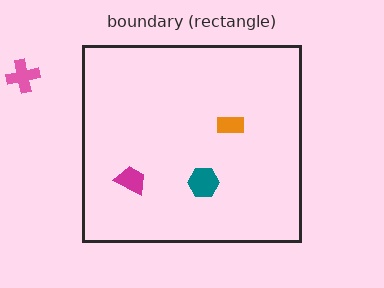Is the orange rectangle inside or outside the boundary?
Inside.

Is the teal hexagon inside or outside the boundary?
Inside.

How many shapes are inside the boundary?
3 inside, 1 outside.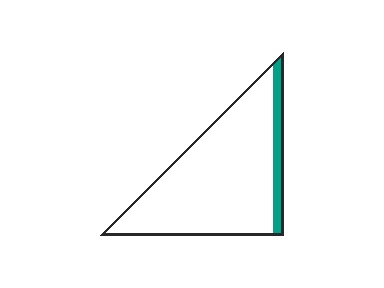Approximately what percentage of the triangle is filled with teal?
Approximately 10%.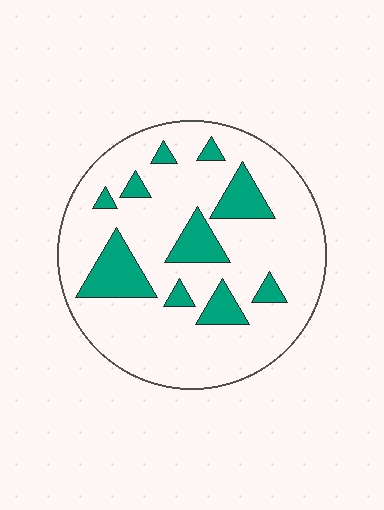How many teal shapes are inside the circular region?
10.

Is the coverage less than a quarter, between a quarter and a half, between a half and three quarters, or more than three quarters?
Less than a quarter.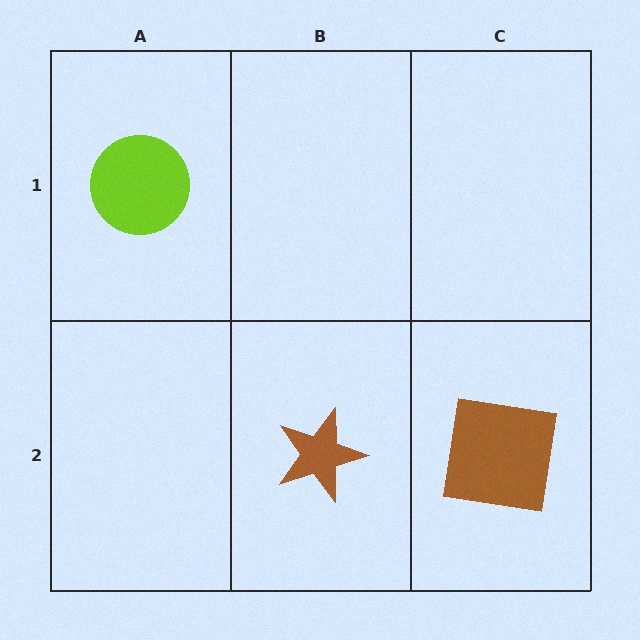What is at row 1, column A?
A lime circle.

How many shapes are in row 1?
1 shape.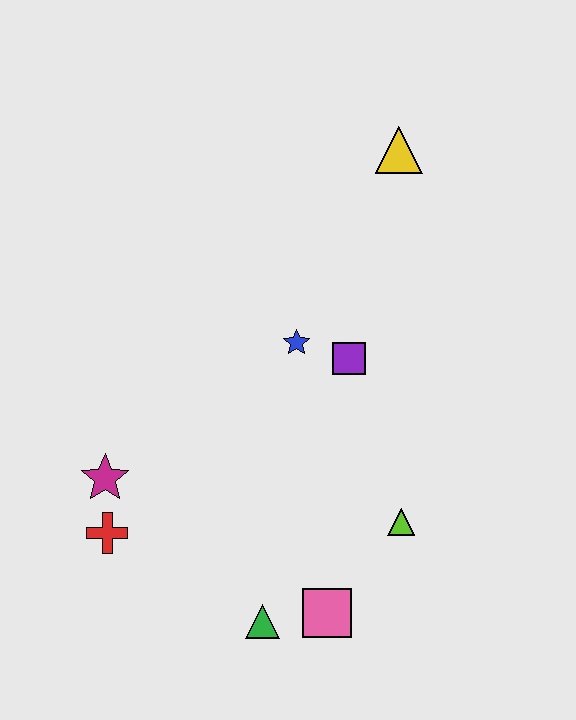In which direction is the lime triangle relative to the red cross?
The lime triangle is to the right of the red cross.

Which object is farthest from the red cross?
The yellow triangle is farthest from the red cross.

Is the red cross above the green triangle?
Yes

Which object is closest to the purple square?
The blue star is closest to the purple square.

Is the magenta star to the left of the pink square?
Yes